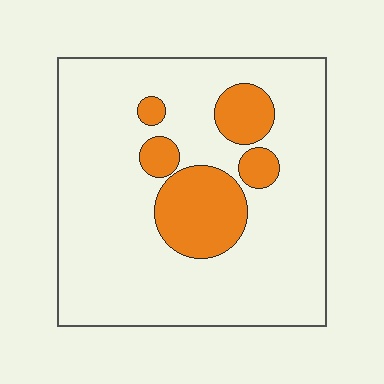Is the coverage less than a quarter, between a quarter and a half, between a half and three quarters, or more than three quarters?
Less than a quarter.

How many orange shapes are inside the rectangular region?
5.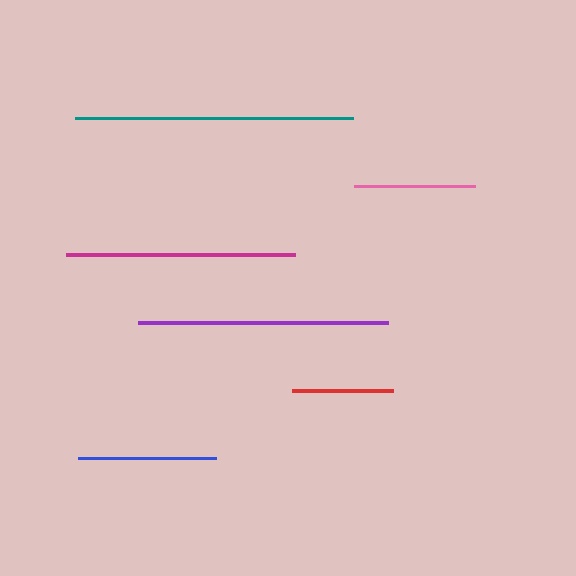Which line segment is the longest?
The teal line is the longest at approximately 278 pixels.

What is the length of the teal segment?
The teal segment is approximately 278 pixels long.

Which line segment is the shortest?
The red line is the shortest at approximately 101 pixels.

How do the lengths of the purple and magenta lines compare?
The purple and magenta lines are approximately the same length.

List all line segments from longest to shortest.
From longest to shortest: teal, purple, magenta, blue, pink, red.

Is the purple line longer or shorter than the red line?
The purple line is longer than the red line.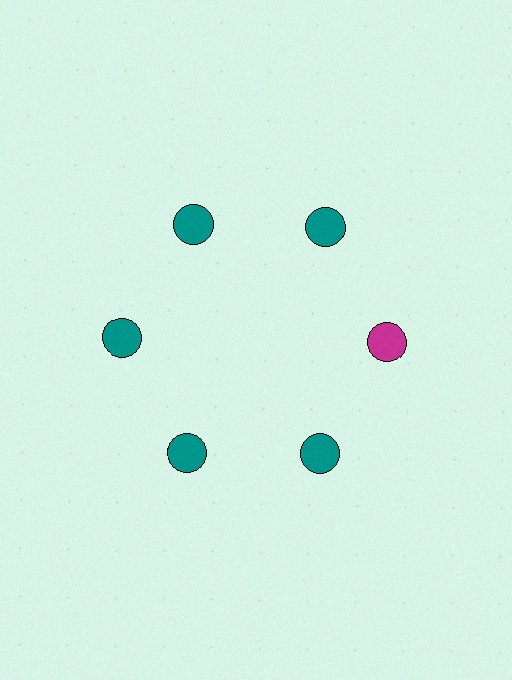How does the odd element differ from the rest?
It has a different color: magenta instead of teal.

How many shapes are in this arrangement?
There are 6 shapes arranged in a ring pattern.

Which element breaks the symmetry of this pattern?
The magenta circle at roughly the 3 o'clock position breaks the symmetry. All other shapes are teal circles.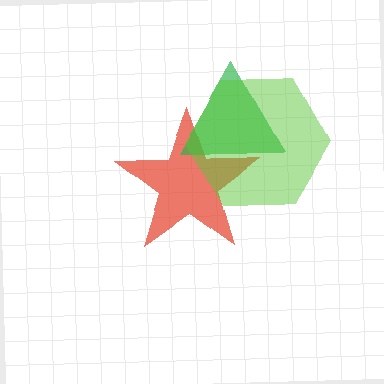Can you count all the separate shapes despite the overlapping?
Yes, there are 3 separate shapes.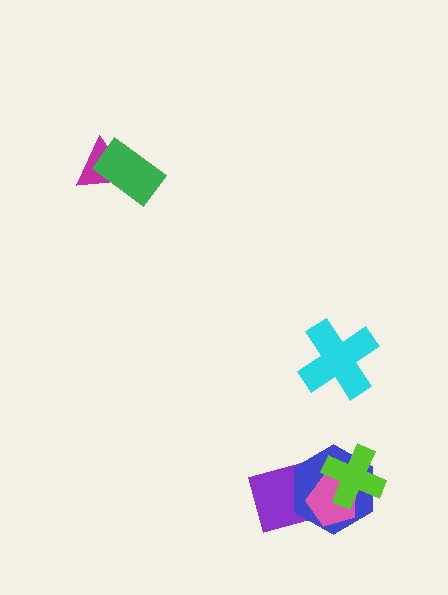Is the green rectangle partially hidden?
No, no other shape covers it.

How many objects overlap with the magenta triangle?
1 object overlaps with the magenta triangle.